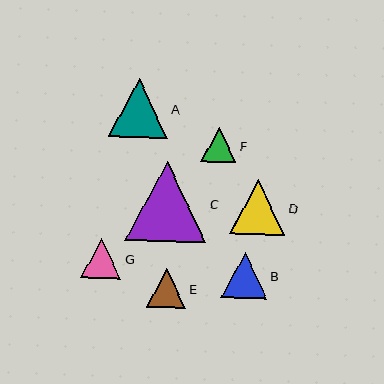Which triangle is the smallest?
Triangle F is the smallest with a size of approximately 35 pixels.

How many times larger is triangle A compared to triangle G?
Triangle A is approximately 1.5 times the size of triangle G.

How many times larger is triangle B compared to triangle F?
Triangle B is approximately 1.3 times the size of triangle F.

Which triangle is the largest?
Triangle C is the largest with a size of approximately 81 pixels.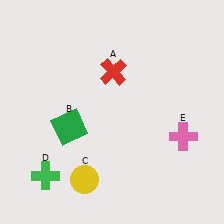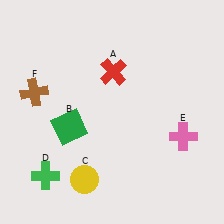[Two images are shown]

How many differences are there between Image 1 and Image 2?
There is 1 difference between the two images.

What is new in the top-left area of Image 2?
A brown cross (F) was added in the top-left area of Image 2.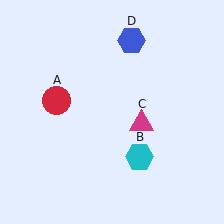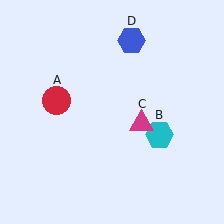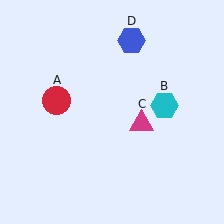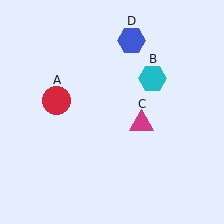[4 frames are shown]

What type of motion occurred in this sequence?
The cyan hexagon (object B) rotated counterclockwise around the center of the scene.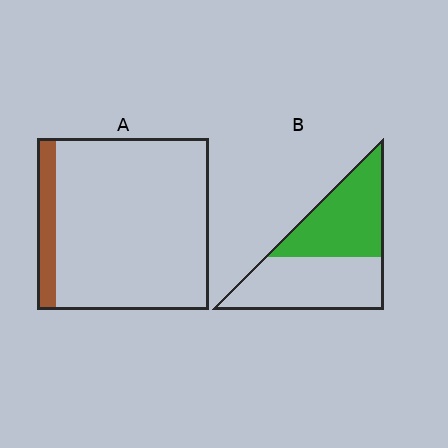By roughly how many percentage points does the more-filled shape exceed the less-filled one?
By roughly 35 percentage points (B over A).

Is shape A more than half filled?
No.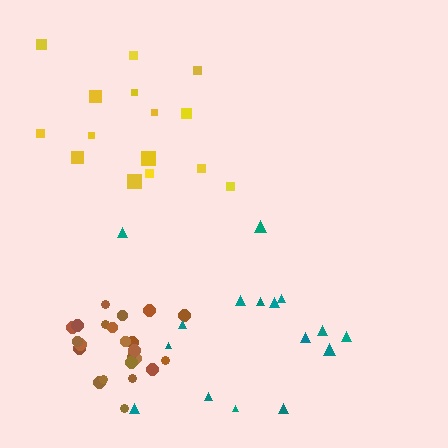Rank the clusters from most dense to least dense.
brown, yellow, teal.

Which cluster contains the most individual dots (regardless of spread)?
Brown (23).